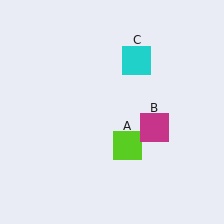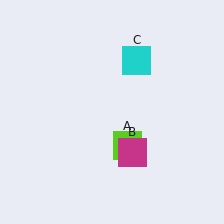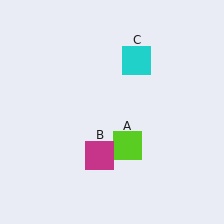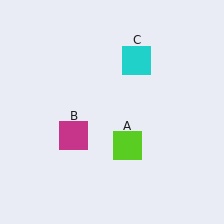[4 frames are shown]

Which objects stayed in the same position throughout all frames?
Lime square (object A) and cyan square (object C) remained stationary.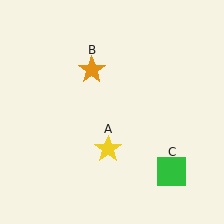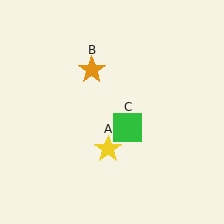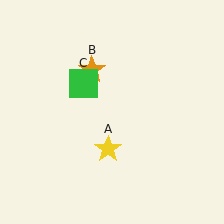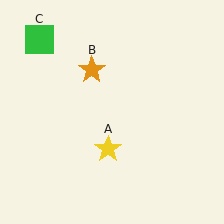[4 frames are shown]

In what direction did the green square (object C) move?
The green square (object C) moved up and to the left.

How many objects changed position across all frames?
1 object changed position: green square (object C).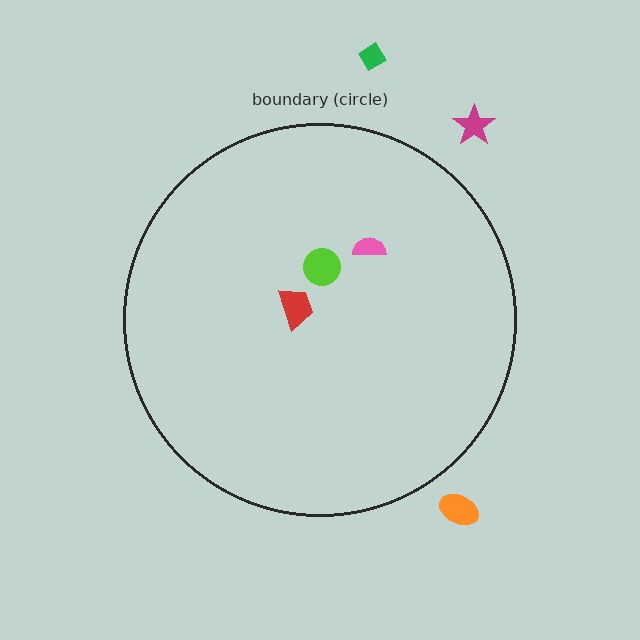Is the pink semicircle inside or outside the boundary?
Inside.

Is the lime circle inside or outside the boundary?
Inside.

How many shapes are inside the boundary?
3 inside, 3 outside.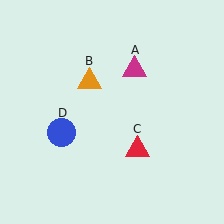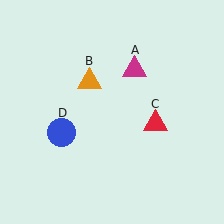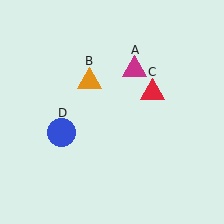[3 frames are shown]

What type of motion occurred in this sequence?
The red triangle (object C) rotated counterclockwise around the center of the scene.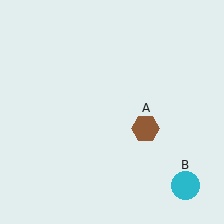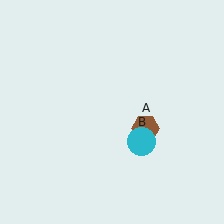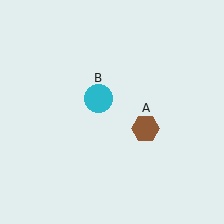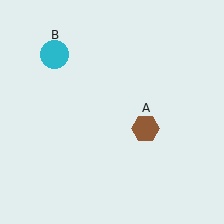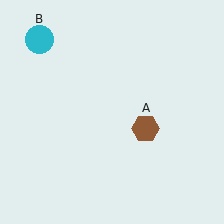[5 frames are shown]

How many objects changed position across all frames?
1 object changed position: cyan circle (object B).